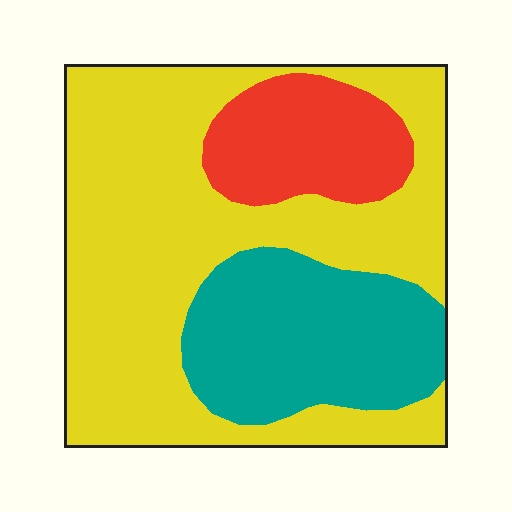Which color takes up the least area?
Red, at roughly 15%.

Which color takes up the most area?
Yellow, at roughly 60%.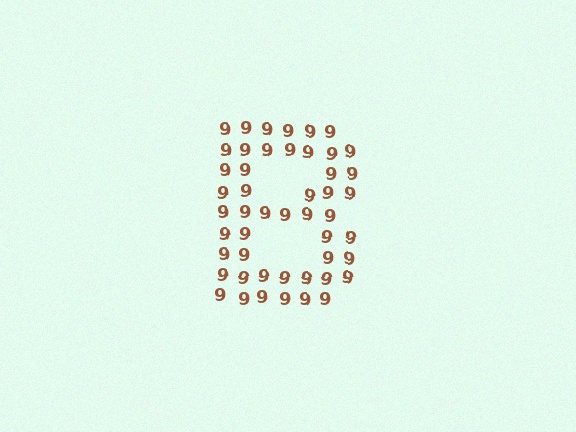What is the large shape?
The large shape is the letter B.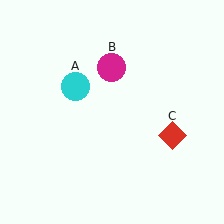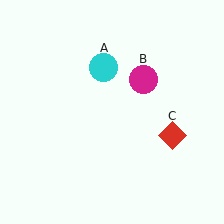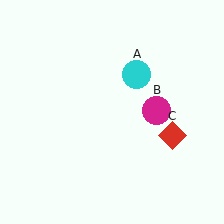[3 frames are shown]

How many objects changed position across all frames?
2 objects changed position: cyan circle (object A), magenta circle (object B).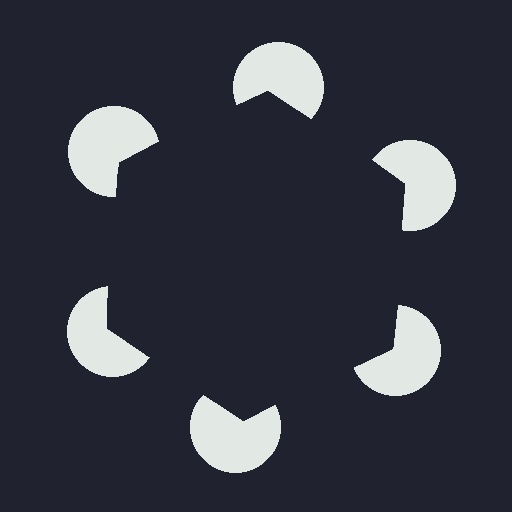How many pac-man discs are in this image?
There are 6 — one at each vertex of the illusory hexagon.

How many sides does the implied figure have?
6 sides.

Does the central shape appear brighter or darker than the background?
It typically appears slightly darker than the background, even though no actual brightness change is drawn.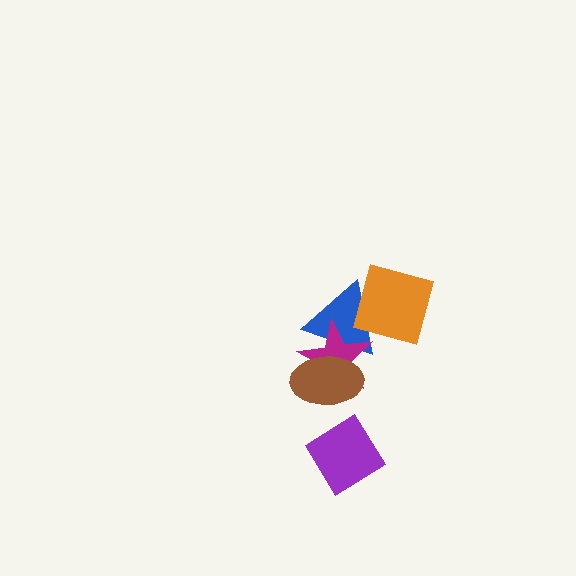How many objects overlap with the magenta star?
2 objects overlap with the magenta star.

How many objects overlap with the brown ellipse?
2 objects overlap with the brown ellipse.